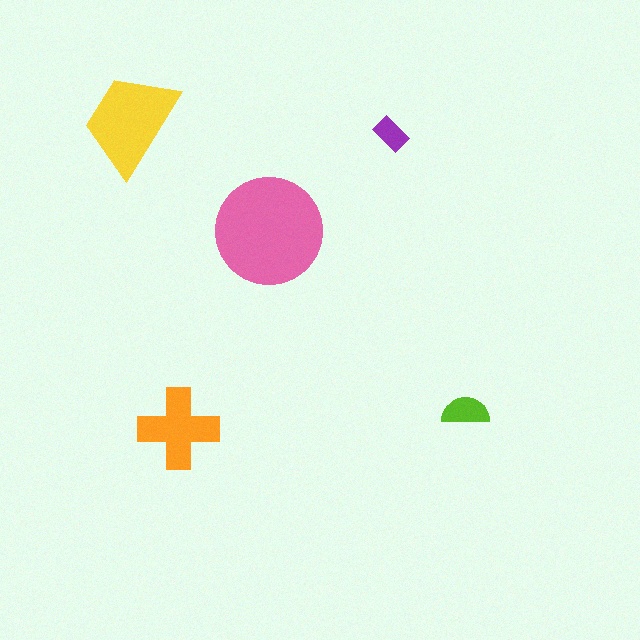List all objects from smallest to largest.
The purple rectangle, the lime semicircle, the orange cross, the yellow trapezoid, the pink circle.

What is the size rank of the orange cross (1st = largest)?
3rd.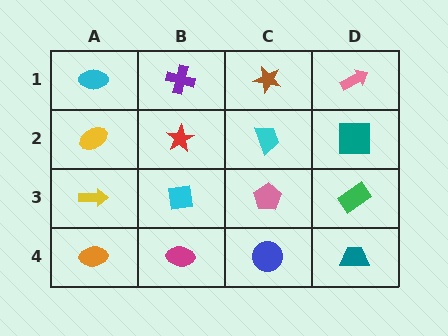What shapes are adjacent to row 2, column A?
A cyan ellipse (row 1, column A), a yellow arrow (row 3, column A), a red star (row 2, column B).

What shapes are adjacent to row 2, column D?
A pink arrow (row 1, column D), a green rectangle (row 3, column D), a cyan trapezoid (row 2, column C).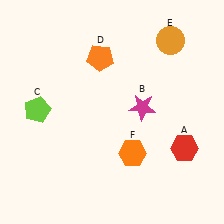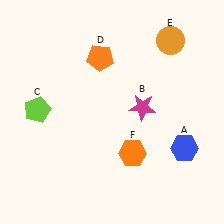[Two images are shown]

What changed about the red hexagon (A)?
In Image 1, A is red. In Image 2, it changed to blue.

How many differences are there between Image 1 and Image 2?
There is 1 difference between the two images.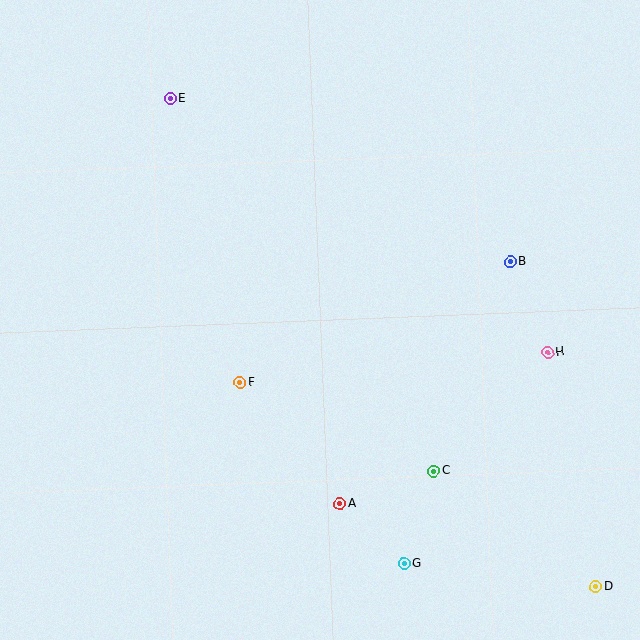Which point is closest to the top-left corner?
Point E is closest to the top-left corner.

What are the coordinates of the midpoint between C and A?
The midpoint between C and A is at (387, 487).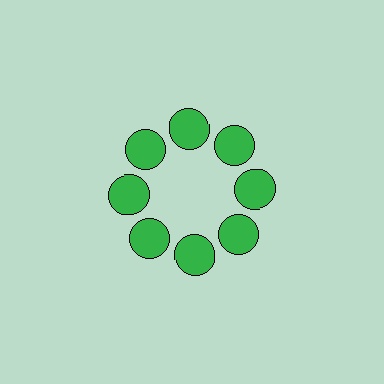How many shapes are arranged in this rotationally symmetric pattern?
There are 8 shapes, arranged in 8 groups of 1.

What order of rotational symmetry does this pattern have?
This pattern has 8-fold rotational symmetry.